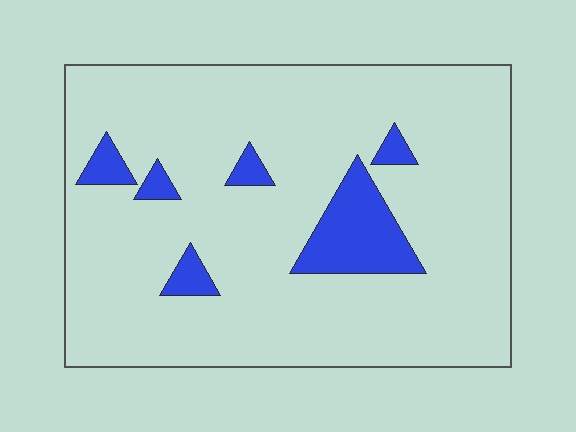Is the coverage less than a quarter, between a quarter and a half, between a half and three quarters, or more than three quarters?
Less than a quarter.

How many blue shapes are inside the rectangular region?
6.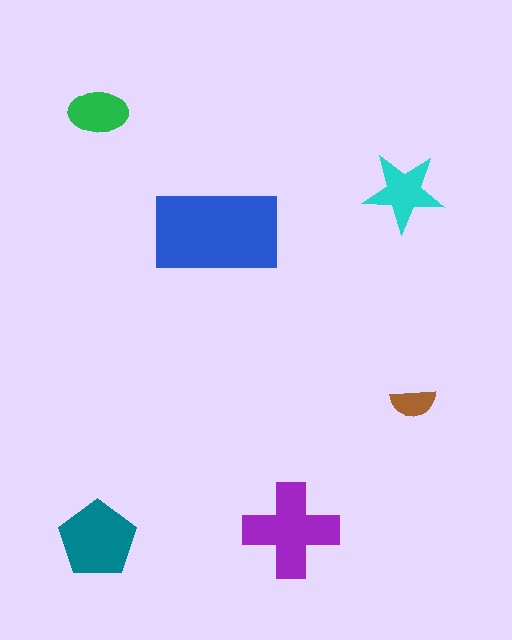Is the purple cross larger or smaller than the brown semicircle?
Larger.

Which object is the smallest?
The brown semicircle.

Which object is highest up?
The green ellipse is topmost.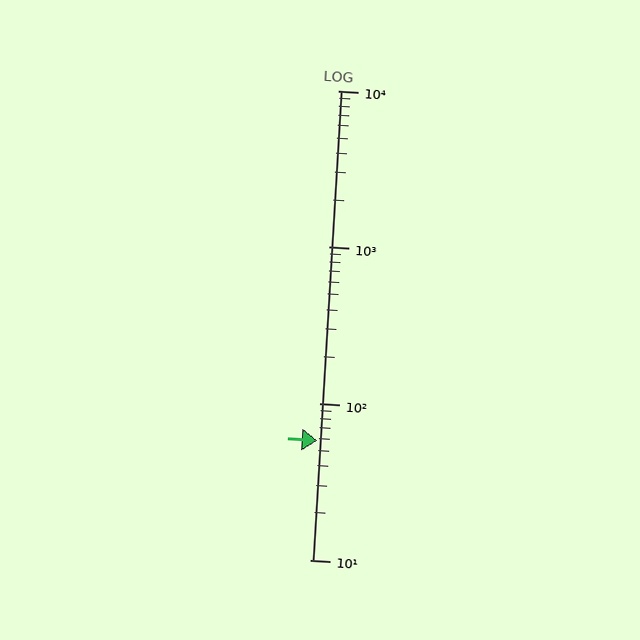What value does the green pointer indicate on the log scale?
The pointer indicates approximately 58.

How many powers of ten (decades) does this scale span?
The scale spans 3 decades, from 10 to 10000.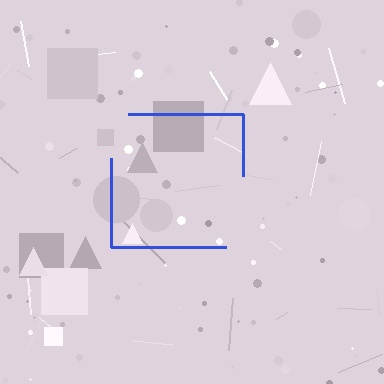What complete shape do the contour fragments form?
The contour fragments form a square.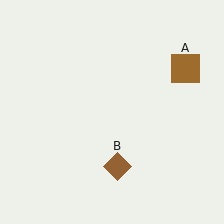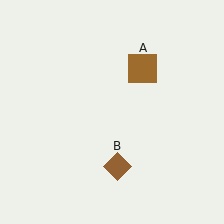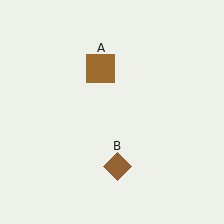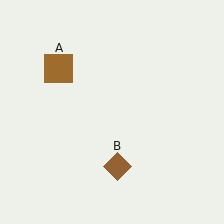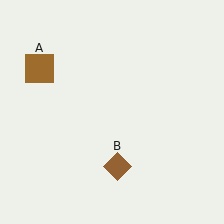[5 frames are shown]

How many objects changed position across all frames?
1 object changed position: brown square (object A).